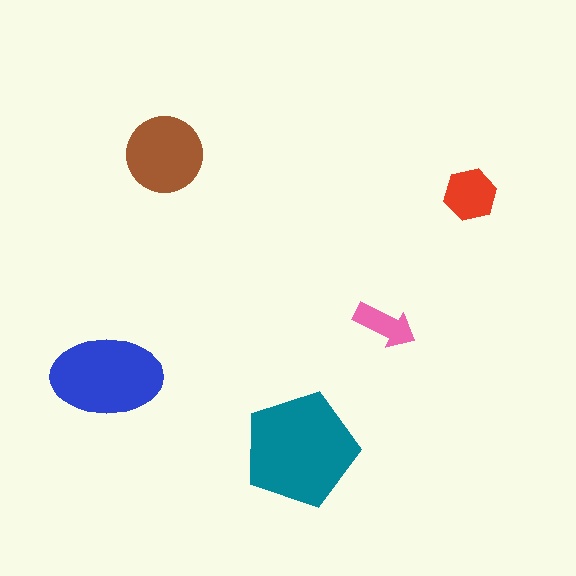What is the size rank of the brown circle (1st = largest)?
3rd.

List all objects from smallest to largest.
The pink arrow, the red hexagon, the brown circle, the blue ellipse, the teal pentagon.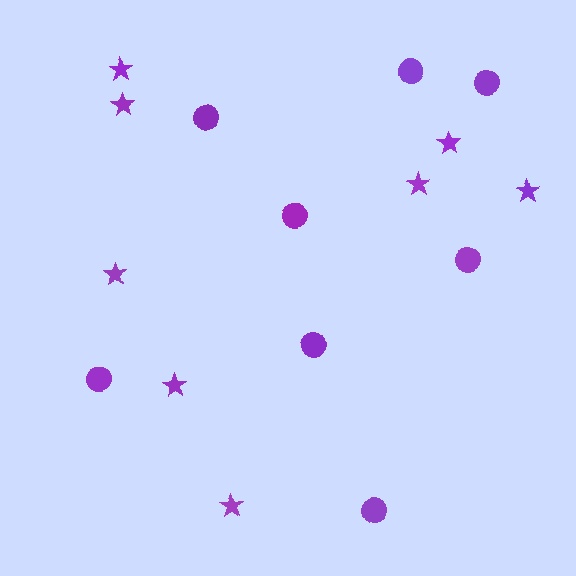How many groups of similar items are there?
There are 2 groups: one group of circles (8) and one group of stars (8).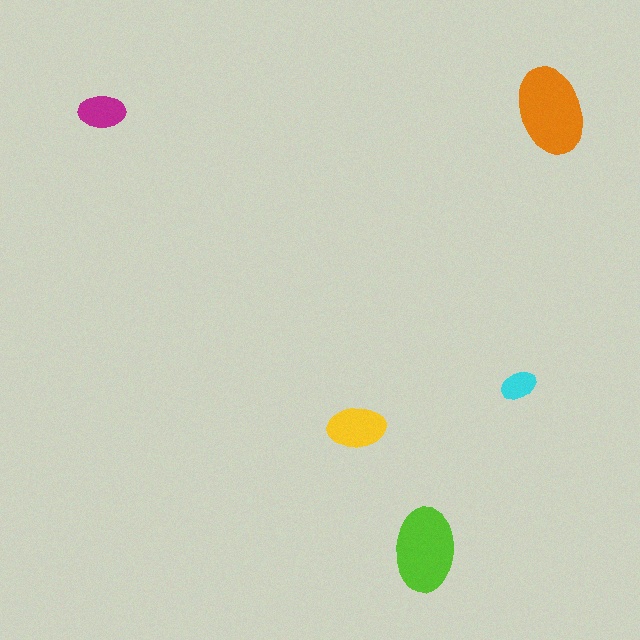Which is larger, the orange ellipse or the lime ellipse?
The orange one.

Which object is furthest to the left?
The magenta ellipse is leftmost.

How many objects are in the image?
There are 5 objects in the image.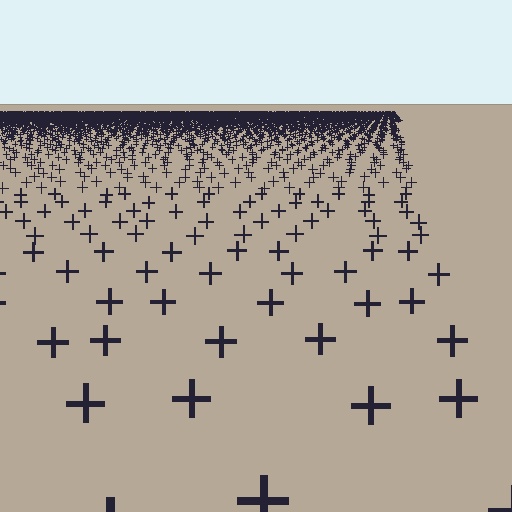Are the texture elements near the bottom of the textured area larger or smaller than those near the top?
Larger. Near the bottom, elements are closer to the viewer and appear at a bigger on-screen size.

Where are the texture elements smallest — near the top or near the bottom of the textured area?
Near the top.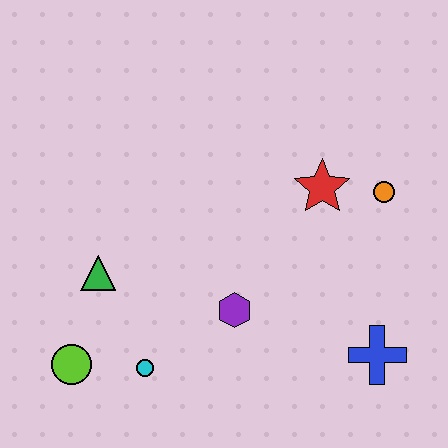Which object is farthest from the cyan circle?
The orange circle is farthest from the cyan circle.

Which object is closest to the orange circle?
The red star is closest to the orange circle.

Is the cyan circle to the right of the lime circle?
Yes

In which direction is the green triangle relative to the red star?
The green triangle is to the left of the red star.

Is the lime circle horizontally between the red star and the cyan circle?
No